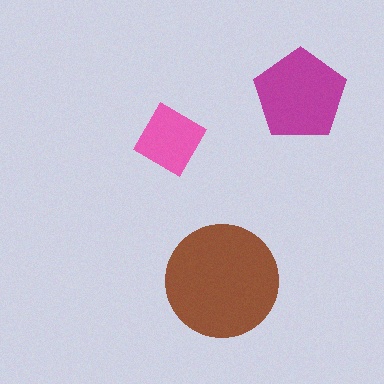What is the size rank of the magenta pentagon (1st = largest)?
2nd.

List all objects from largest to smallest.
The brown circle, the magenta pentagon, the pink diamond.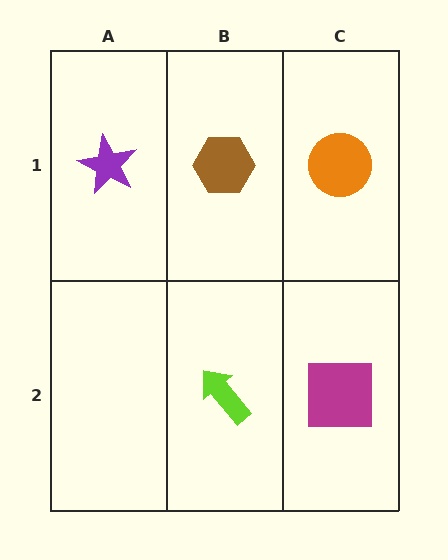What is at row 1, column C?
An orange circle.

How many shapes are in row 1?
3 shapes.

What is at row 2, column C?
A magenta square.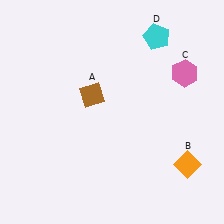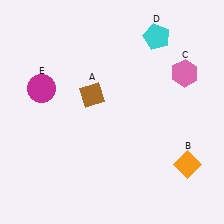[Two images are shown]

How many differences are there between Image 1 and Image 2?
There is 1 difference between the two images.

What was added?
A magenta circle (E) was added in Image 2.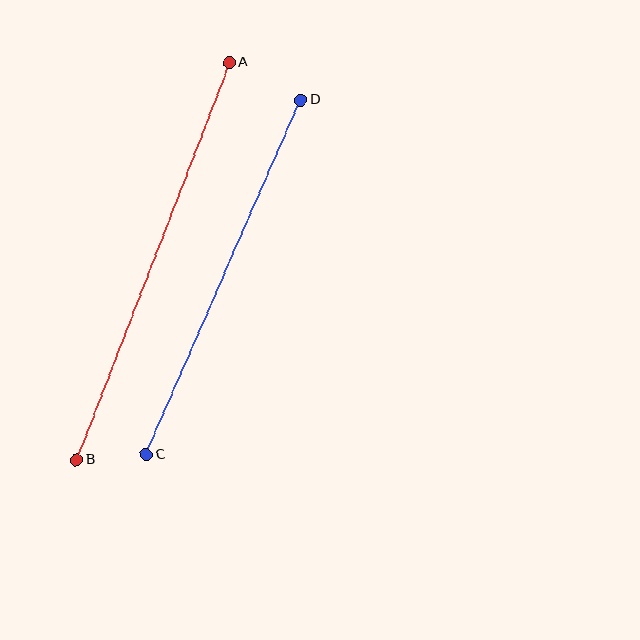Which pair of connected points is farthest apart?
Points A and B are farthest apart.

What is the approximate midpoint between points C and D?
The midpoint is at approximately (223, 277) pixels.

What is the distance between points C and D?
The distance is approximately 387 pixels.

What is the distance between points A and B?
The distance is approximately 426 pixels.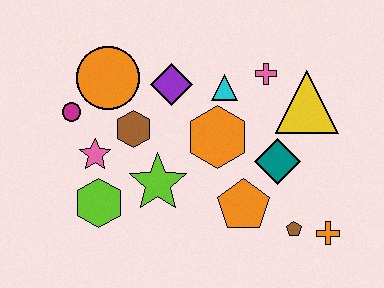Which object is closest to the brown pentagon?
The orange cross is closest to the brown pentagon.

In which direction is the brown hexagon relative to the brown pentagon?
The brown hexagon is to the left of the brown pentagon.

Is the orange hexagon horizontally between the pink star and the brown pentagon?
Yes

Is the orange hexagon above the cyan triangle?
No